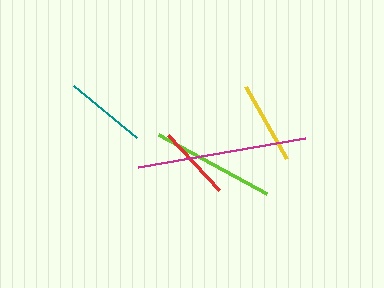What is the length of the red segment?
The red segment is approximately 75 pixels long.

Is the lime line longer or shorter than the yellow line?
The lime line is longer than the yellow line.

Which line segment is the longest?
The magenta line is the longest at approximately 170 pixels.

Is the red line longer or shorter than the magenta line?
The magenta line is longer than the red line.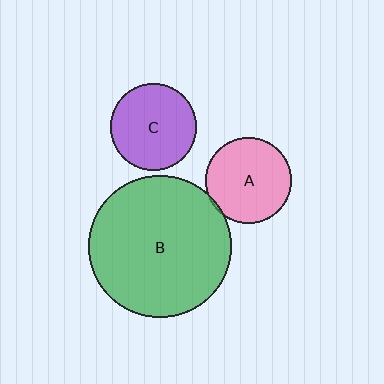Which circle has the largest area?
Circle B (green).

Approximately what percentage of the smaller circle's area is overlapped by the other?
Approximately 5%.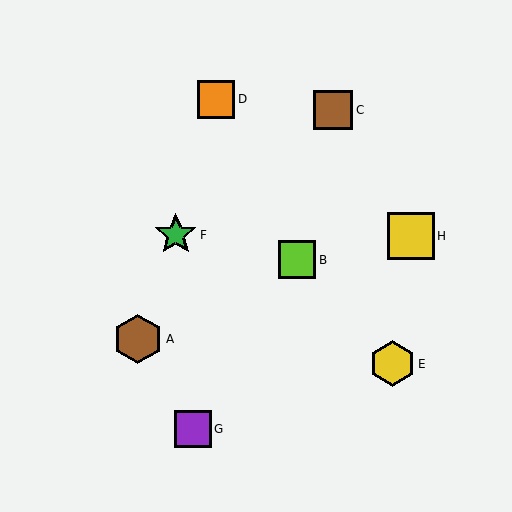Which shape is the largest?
The brown hexagon (labeled A) is the largest.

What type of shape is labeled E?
Shape E is a yellow hexagon.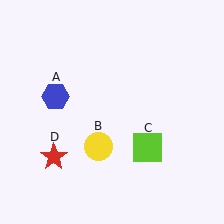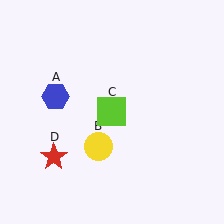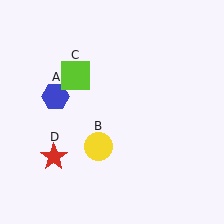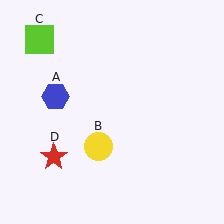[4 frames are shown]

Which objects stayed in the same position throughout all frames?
Blue hexagon (object A) and yellow circle (object B) and red star (object D) remained stationary.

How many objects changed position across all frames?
1 object changed position: lime square (object C).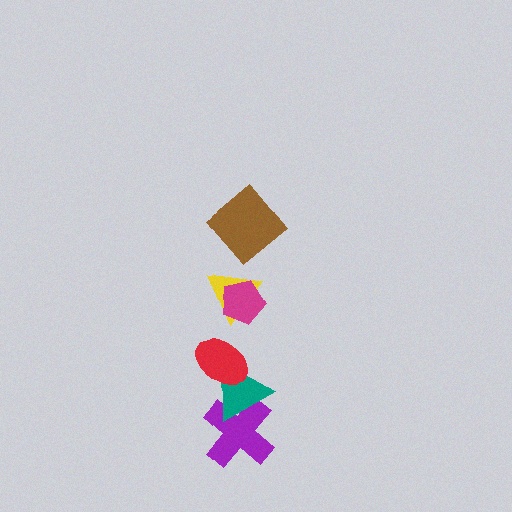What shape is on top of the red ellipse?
The yellow triangle is on top of the red ellipse.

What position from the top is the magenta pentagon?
The magenta pentagon is 2nd from the top.